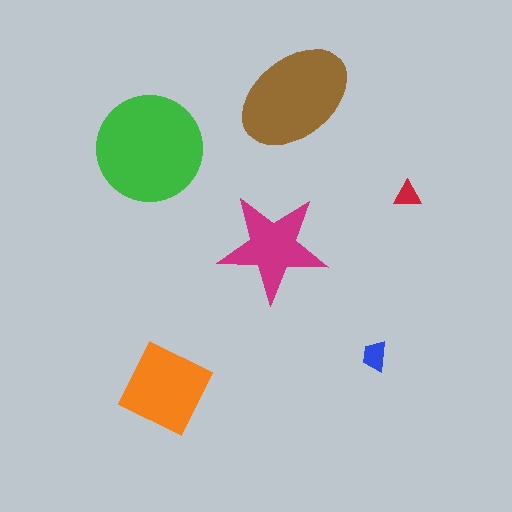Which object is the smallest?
The red triangle.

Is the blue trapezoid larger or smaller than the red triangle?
Larger.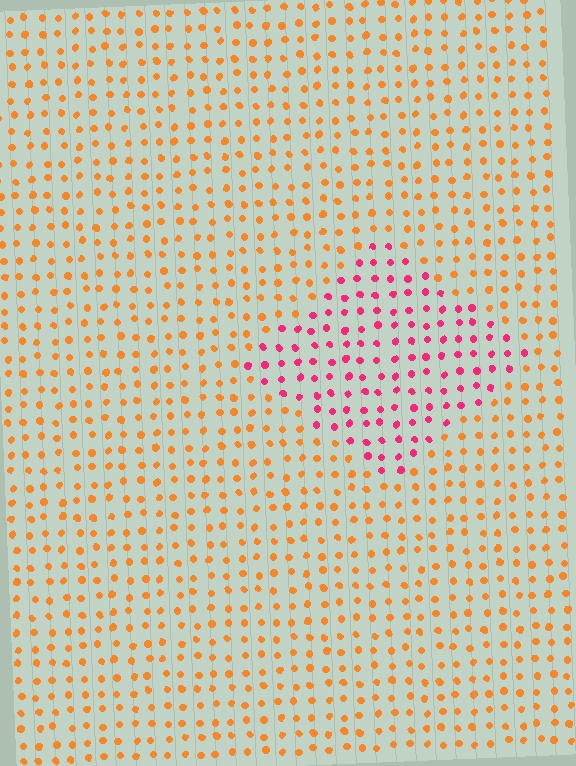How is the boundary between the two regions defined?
The boundary is defined purely by a slight shift in hue (about 51 degrees). Spacing, size, and orientation are identical on both sides.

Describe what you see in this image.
The image is filled with small orange elements in a uniform arrangement. A diamond-shaped region is visible where the elements are tinted to a slightly different hue, forming a subtle color boundary.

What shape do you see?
I see a diamond.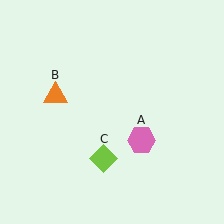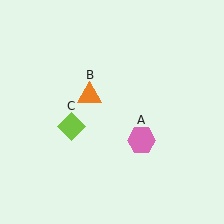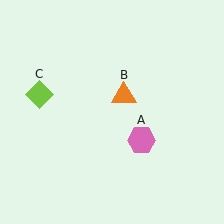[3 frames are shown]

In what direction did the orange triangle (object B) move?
The orange triangle (object B) moved right.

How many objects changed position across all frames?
2 objects changed position: orange triangle (object B), lime diamond (object C).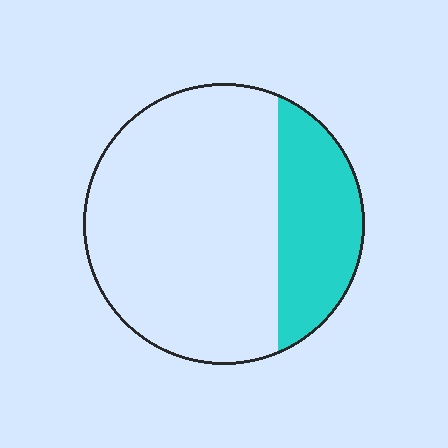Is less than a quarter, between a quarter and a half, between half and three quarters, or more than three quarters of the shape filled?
Between a quarter and a half.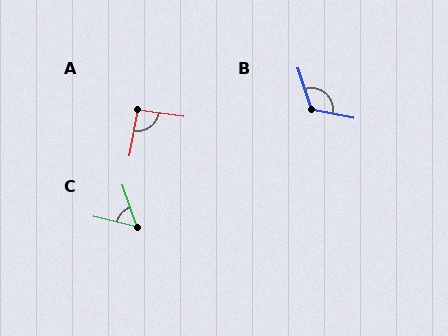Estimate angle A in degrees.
Approximately 92 degrees.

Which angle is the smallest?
C, at approximately 57 degrees.